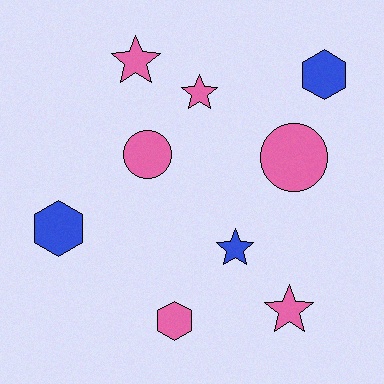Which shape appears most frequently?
Star, with 4 objects.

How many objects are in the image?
There are 9 objects.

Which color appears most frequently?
Pink, with 6 objects.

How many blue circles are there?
There are no blue circles.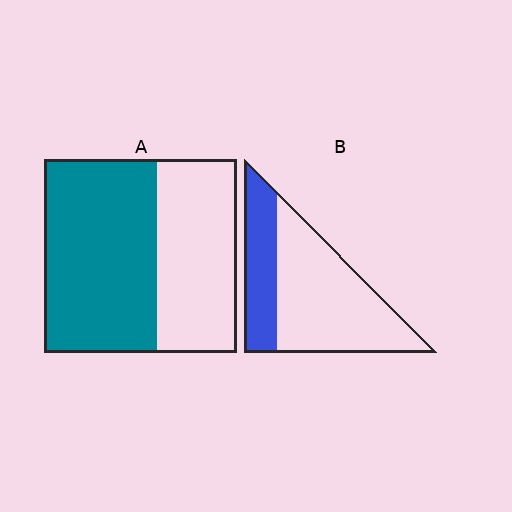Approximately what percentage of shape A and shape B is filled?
A is approximately 60% and B is approximately 30%.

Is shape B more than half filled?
No.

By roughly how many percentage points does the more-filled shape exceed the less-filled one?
By roughly 25 percentage points (A over B).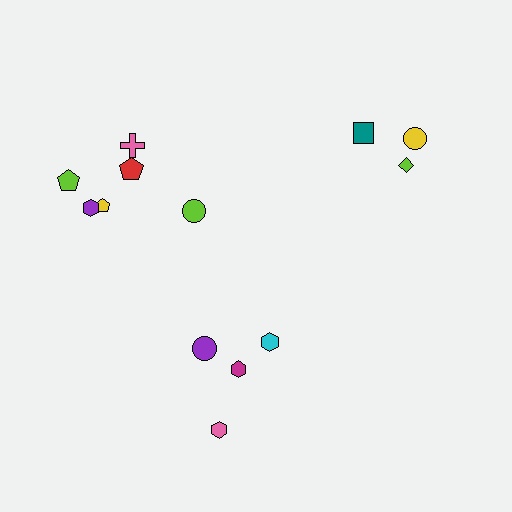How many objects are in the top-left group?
There are 6 objects.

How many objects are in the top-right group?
There are 3 objects.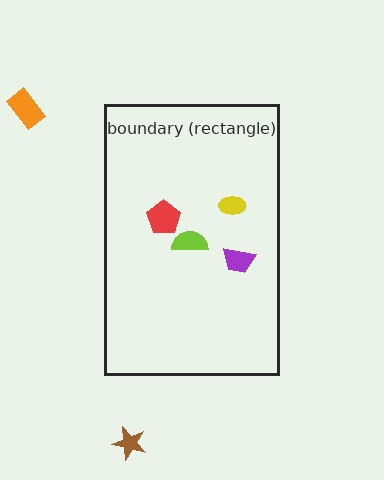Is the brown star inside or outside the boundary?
Outside.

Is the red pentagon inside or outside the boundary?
Inside.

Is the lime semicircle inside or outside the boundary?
Inside.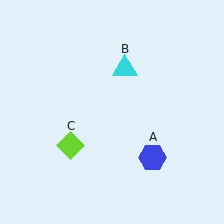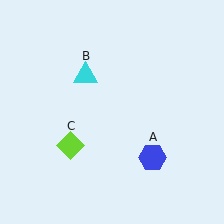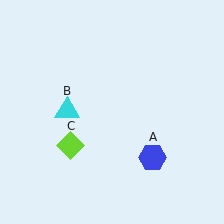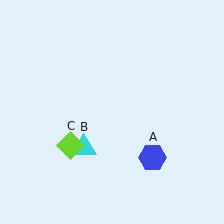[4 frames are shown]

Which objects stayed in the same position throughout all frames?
Blue hexagon (object A) and lime diamond (object C) remained stationary.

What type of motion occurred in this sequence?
The cyan triangle (object B) rotated counterclockwise around the center of the scene.